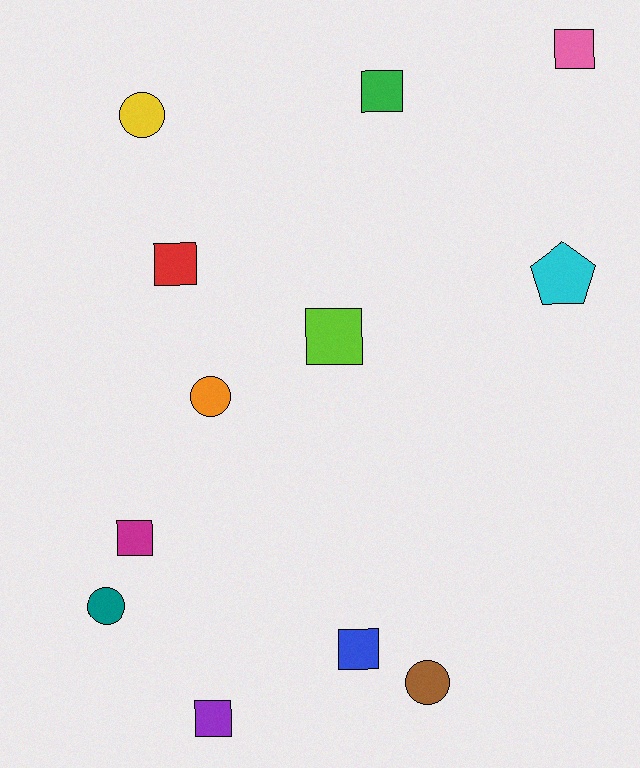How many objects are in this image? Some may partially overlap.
There are 12 objects.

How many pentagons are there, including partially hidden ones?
There is 1 pentagon.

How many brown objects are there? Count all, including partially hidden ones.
There is 1 brown object.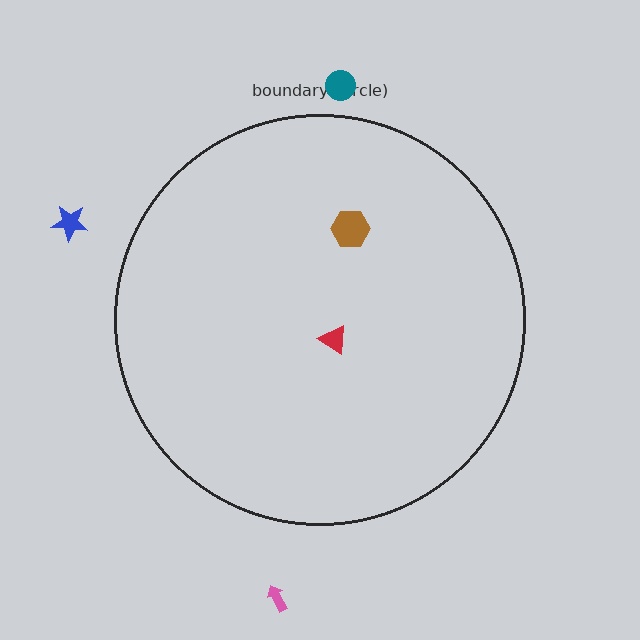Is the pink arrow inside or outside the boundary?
Outside.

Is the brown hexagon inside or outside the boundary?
Inside.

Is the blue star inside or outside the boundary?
Outside.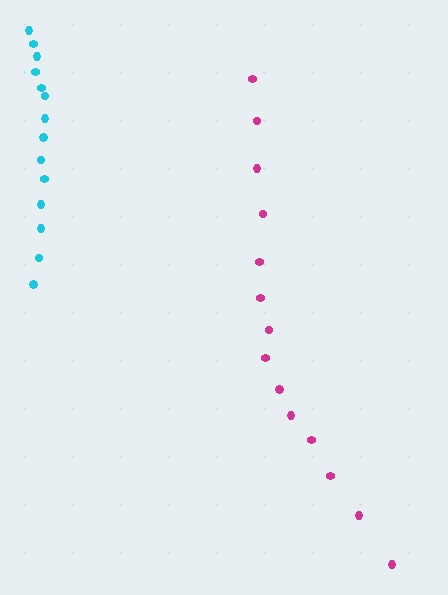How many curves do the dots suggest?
There are 2 distinct paths.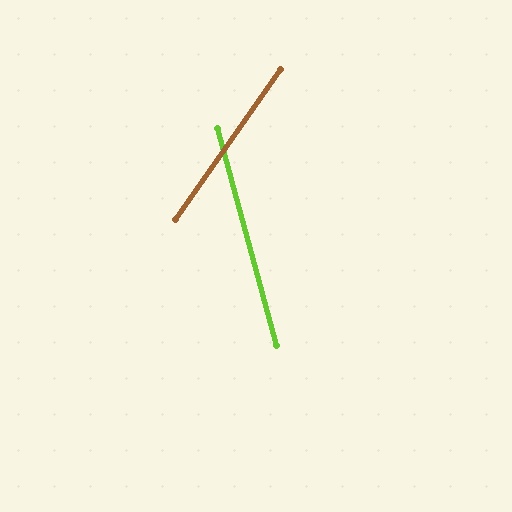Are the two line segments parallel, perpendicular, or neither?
Neither parallel nor perpendicular — they differ by about 51°.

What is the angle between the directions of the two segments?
Approximately 51 degrees.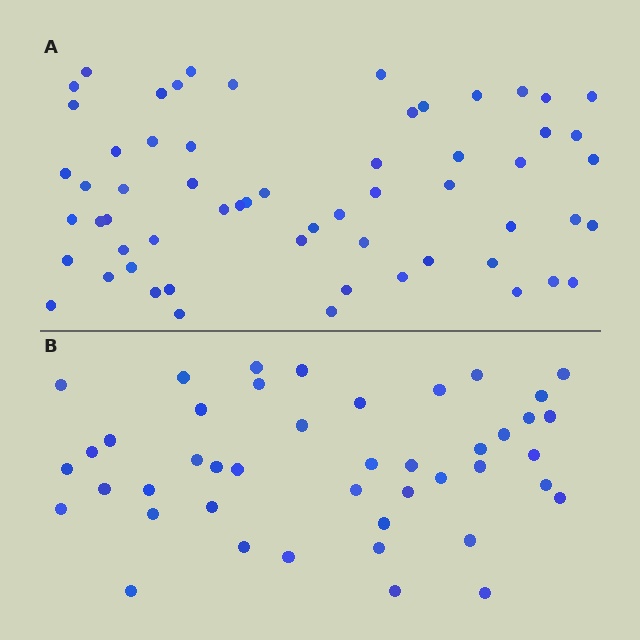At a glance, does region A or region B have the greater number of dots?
Region A (the top region) has more dots.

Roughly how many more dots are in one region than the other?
Region A has approximately 15 more dots than region B.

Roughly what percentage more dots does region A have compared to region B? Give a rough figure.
About 35% more.